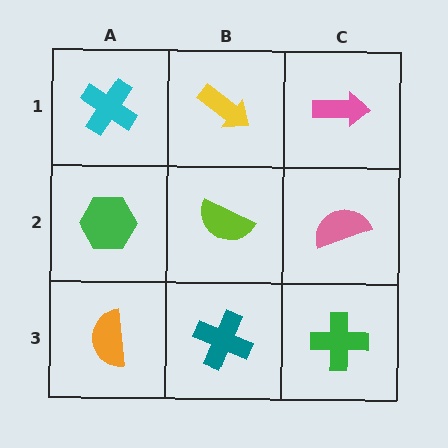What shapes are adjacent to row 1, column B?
A lime semicircle (row 2, column B), a cyan cross (row 1, column A), a pink arrow (row 1, column C).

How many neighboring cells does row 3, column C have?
2.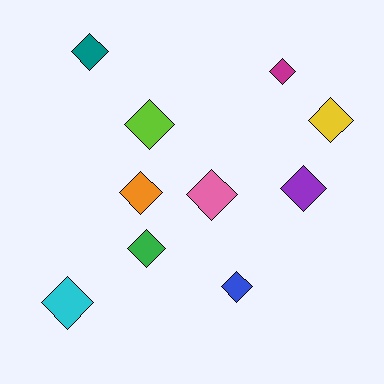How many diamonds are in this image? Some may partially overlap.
There are 10 diamonds.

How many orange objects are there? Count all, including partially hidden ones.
There is 1 orange object.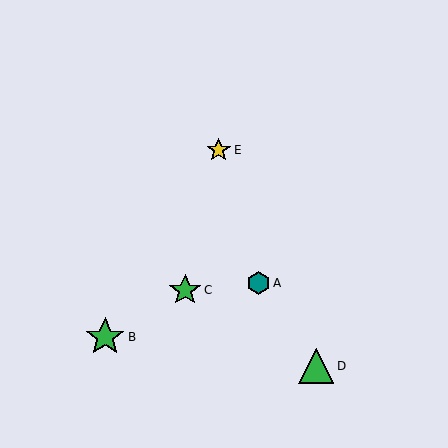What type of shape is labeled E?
Shape E is a yellow star.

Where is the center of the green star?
The center of the green star is at (185, 290).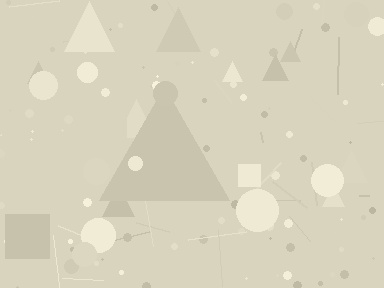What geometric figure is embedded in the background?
A triangle is embedded in the background.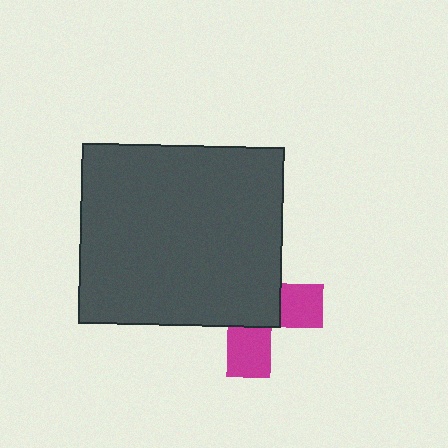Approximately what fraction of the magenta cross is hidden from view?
Roughly 63% of the magenta cross is hidden behind the dark gray rectangle.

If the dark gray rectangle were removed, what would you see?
You would see the complete magenta cross.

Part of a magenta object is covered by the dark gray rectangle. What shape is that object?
It is a cross.